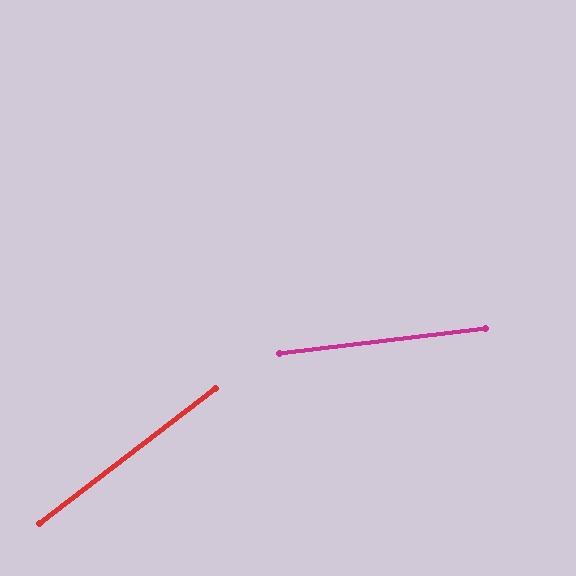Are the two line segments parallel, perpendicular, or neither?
Neither parallel nor perpendicular — they differ by about 31°.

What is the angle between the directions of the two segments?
Approximately 31 degrees.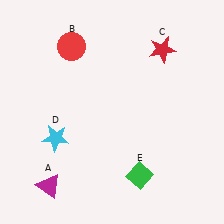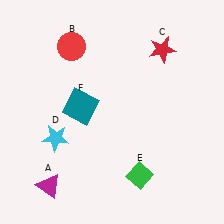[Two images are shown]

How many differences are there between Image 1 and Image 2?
There is 1 difference between the two images.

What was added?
A teal square (F) was added in Image 2.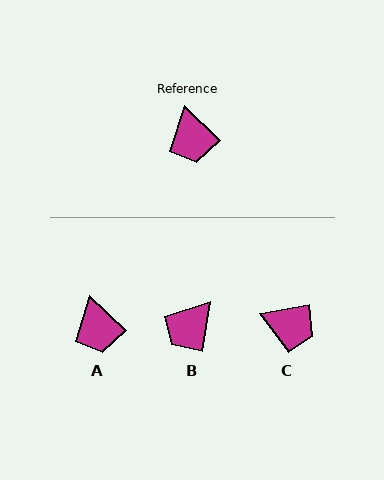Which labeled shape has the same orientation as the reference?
A.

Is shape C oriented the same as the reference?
No, it is off by about 54 degrees.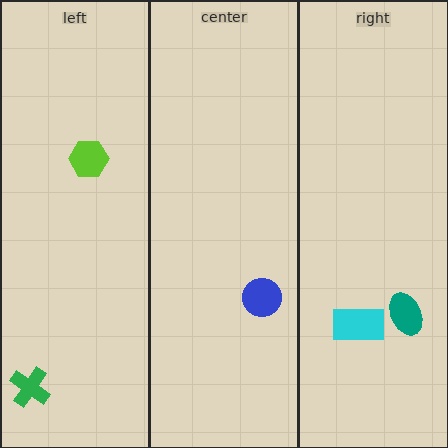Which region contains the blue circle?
The center region.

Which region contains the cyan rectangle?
The right region.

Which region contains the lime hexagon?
The left region.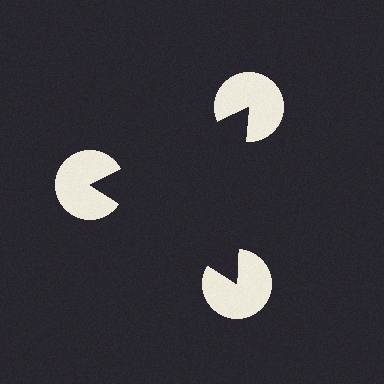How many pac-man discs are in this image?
There are 3 — one at each vertex of the illusory triangle.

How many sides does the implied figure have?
3 sides.